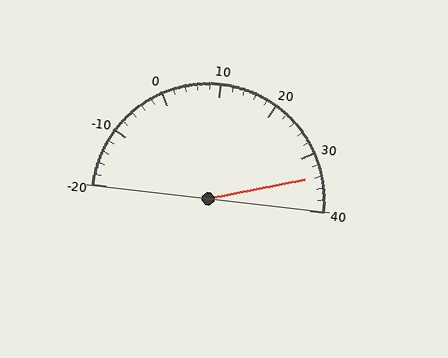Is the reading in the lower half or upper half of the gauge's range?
The reading is in the upper half of the range (-20 to 40).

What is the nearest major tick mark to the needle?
The nearest major tick mark is 30.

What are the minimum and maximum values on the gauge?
The gauge ranges from -20 to 40.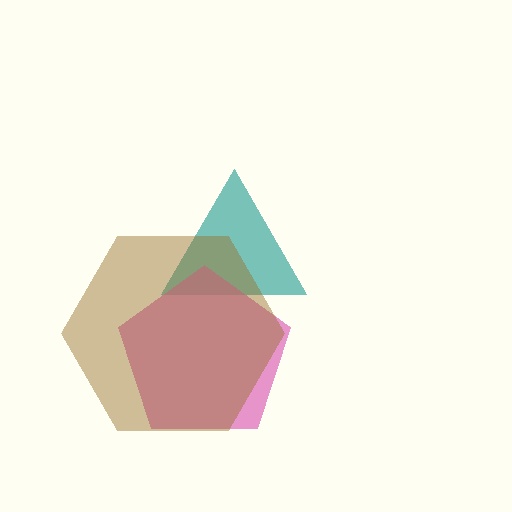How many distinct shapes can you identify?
There are 3 distinct shapes: a teal triangle, a pink pentagon, a brown hexagon.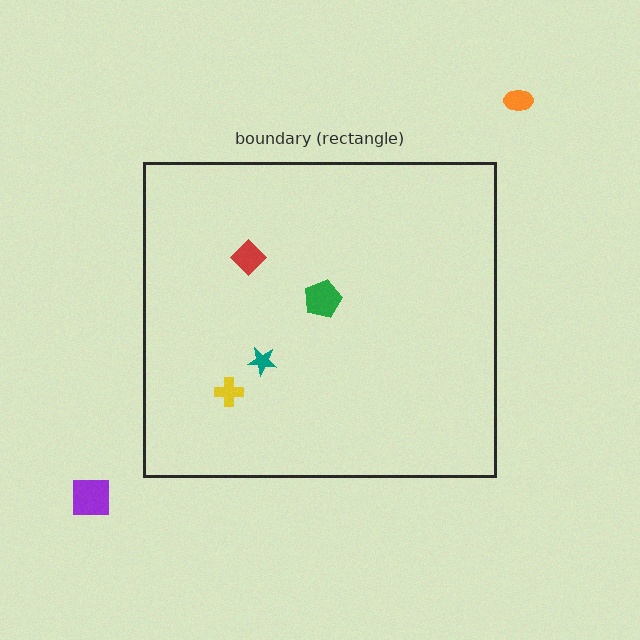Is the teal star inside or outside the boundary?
Inside.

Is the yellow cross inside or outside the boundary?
Inside.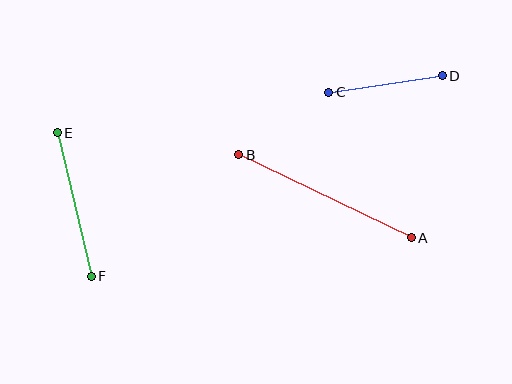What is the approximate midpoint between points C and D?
The midpoint is at approximately (385, 84) pixels.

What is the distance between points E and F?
The distance is approximately 147 pixels.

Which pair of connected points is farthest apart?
Points A and B are farthest apart.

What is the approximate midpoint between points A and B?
The midpoint is at approximately (325, 196) pixels.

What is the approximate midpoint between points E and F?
The midpoint is at approximately (74, 204) pixels.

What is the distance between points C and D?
The distance is approximately 114 pixels.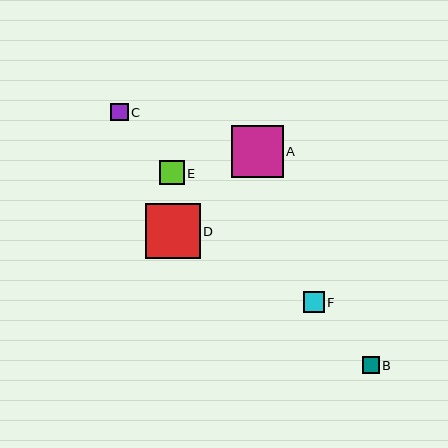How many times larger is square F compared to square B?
Square F is approximately 1.2 times the size of square B.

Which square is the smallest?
Square B is the smallest with a size of approximately 17 pixels.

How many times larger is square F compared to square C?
Square F is approximately 1.2 times the size of square C.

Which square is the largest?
Square D is the largest with a size of approximately 55 pixels.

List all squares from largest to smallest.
From largest to smallest: D, A, E, F, C, B.